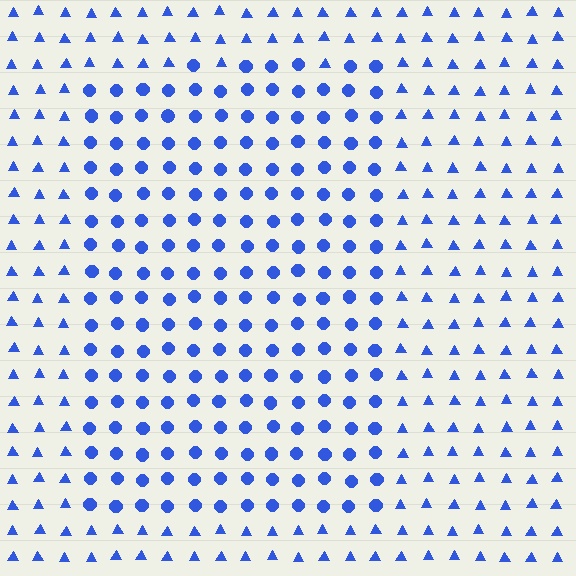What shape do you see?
I see a rectangle.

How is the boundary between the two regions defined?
The boundary is defined by a change in element shape: circles inside vs. triangles outside. All elements share the same color and spacing.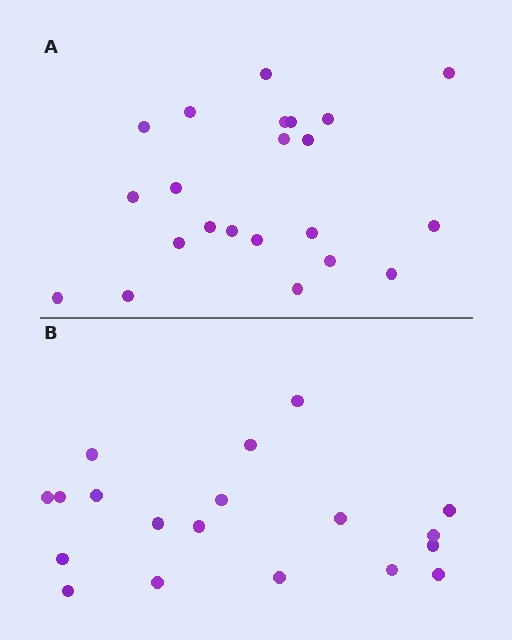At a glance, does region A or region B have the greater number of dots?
Region A (the top region) has more dots.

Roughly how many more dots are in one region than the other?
Region A has just a few more — roughly 2 or 3 more dots than region B.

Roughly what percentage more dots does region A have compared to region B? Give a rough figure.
About 15% more.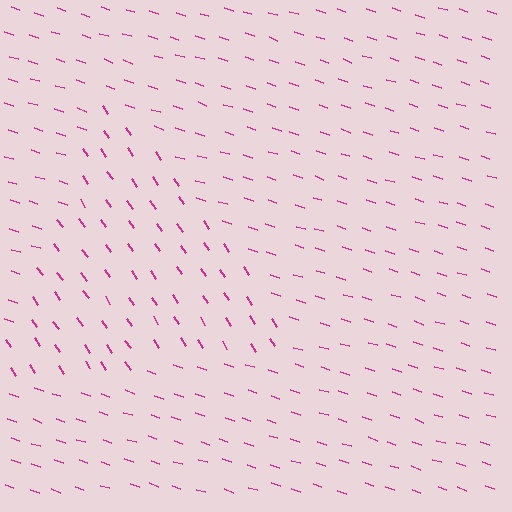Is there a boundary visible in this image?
Yes, there is a texture boundary formed by a change in line orientation.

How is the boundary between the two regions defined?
The boundary is defined purely by a change in line orientation (approximately 38 degrees difference). All lines are the same color and thickness.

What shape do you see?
I see a triangle.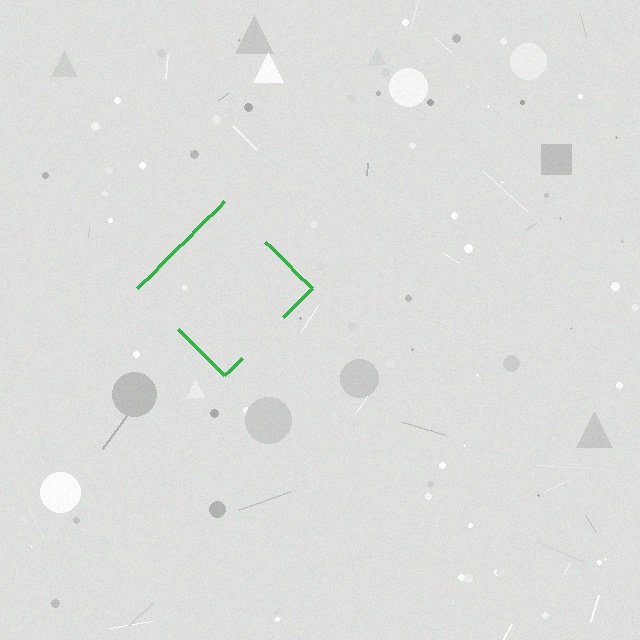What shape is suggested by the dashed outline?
The dashed outline suggests a diamond.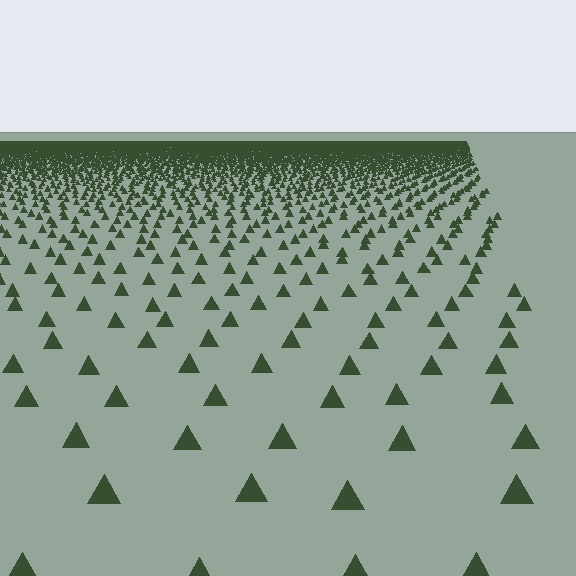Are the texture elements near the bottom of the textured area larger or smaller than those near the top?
Larger. Near the bottom, elements are closer to the viewer and appear at a bigger on-screen size.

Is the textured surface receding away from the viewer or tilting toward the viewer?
The surface is receding away from the viewer. Texture elements get smaller and denser toward the top.